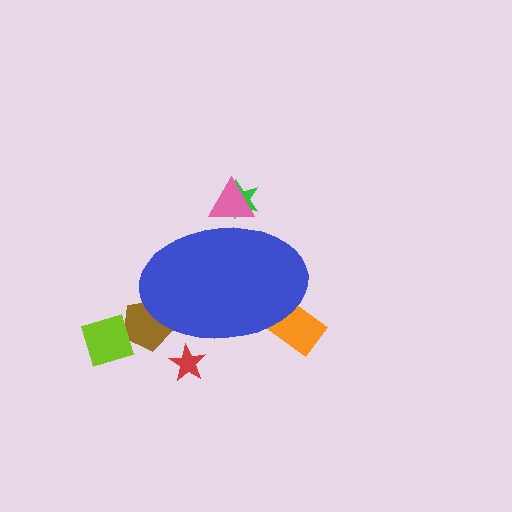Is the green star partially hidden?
Yes, the green star is partially hidden behind the blue ellipse.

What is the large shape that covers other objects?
A blue ellipse.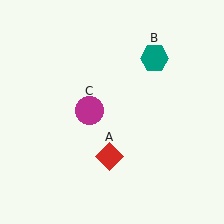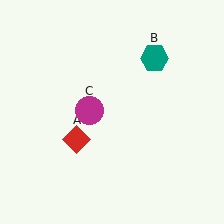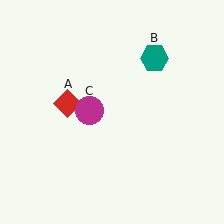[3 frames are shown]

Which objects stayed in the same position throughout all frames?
Teal hexagon (object B) and magenta circle (object C) remained stationary.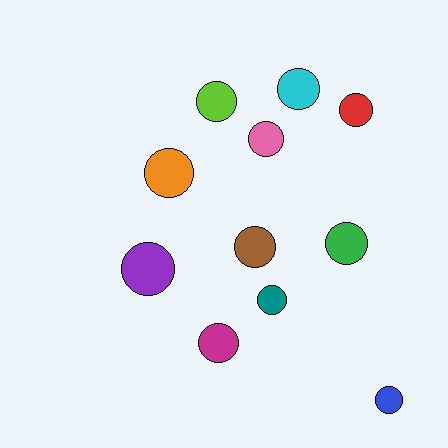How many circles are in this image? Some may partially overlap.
There are 11 circles.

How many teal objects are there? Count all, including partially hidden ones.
There is 1 teal object.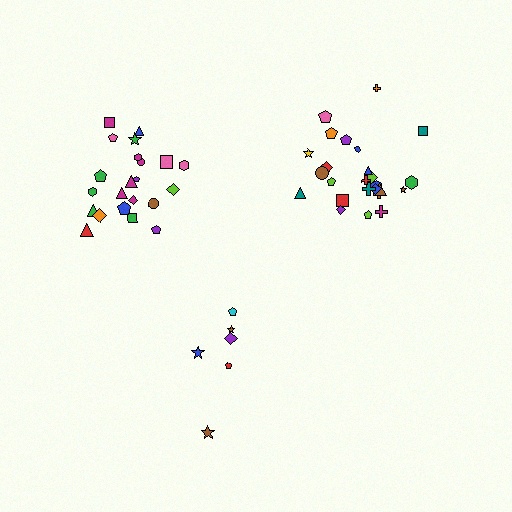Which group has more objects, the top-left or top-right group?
The top-right group.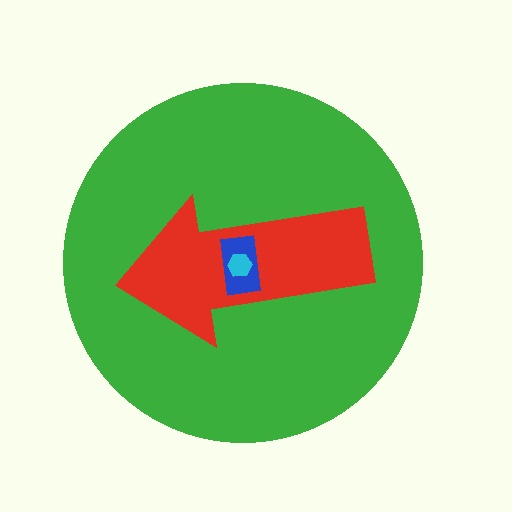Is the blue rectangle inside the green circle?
Yes.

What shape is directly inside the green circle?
The red arrow.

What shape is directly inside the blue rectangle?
The cyan hexagon.